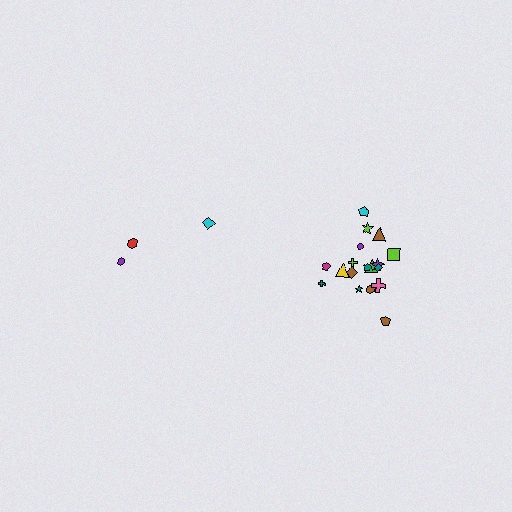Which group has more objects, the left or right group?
The right group.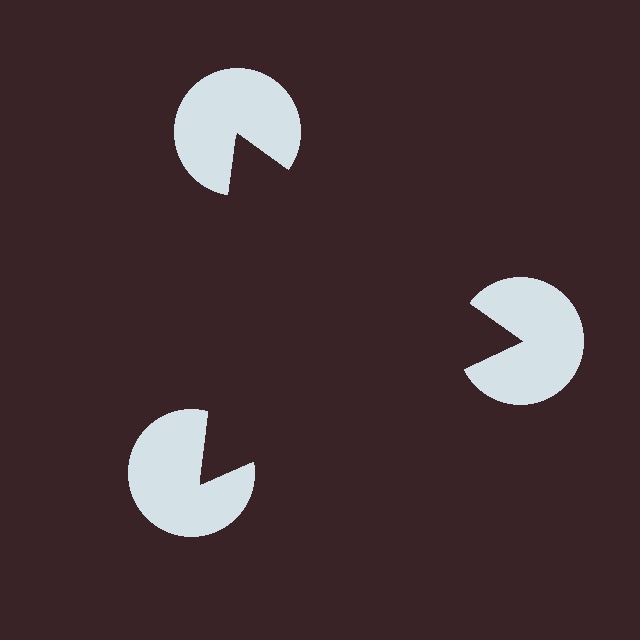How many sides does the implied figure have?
3 sides.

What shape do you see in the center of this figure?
An illusory triangle — its edges are inferred from the aligned wedge cuts in the pac-man discs, not physically drawn.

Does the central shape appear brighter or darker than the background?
It typically appears slightly darker than the background, even though no actual brightness change is drawn.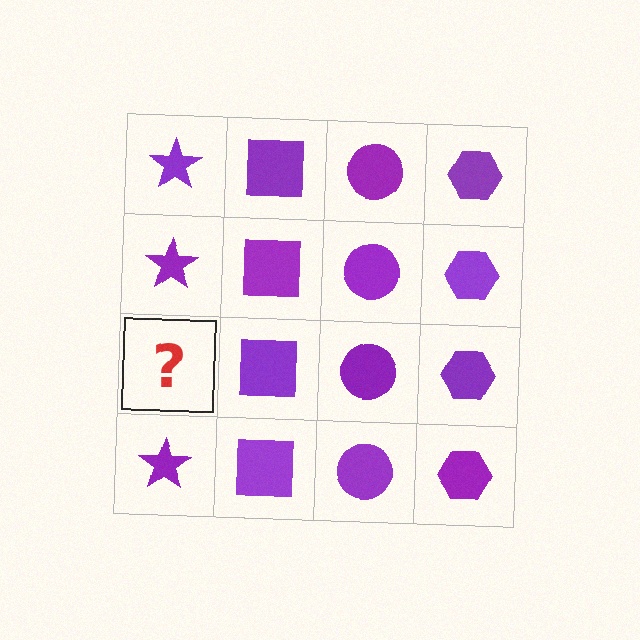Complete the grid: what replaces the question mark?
The question mark should be replaced with a purple star.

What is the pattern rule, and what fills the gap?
The rule is that each column has a consistent shape. The gap should be filled with a purple star.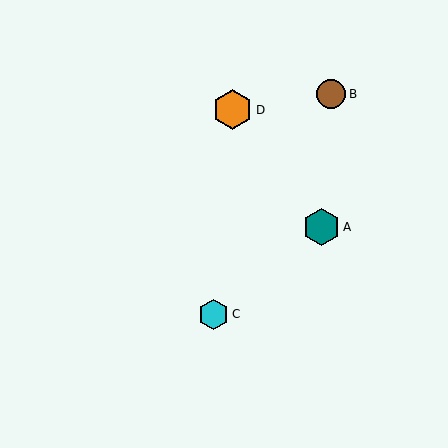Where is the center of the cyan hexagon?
The center of the cyan hexagon is at (214, 314).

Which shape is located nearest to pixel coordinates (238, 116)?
The orange hexagon (labeled D) at (233, 110) is nearest to that location.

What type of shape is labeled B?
Shape B is a brown circle.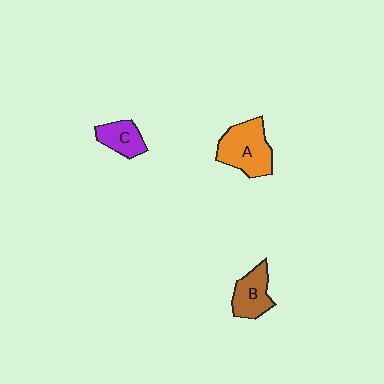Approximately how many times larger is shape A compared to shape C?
Approximately 1.8 times.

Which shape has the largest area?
Shape A (orange).